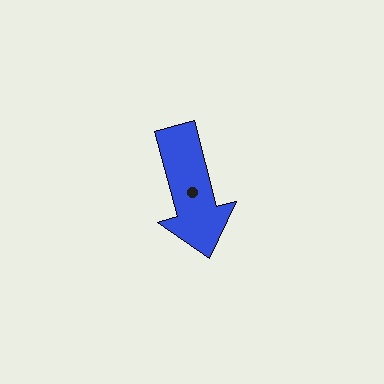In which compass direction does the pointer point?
South.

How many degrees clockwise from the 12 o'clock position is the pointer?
Approximately 165 degrees.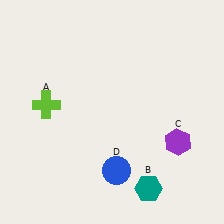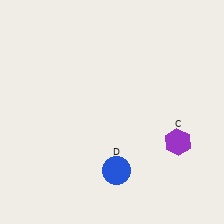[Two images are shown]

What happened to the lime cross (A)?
The lime cross (A) was removed in Image 2. It was in the top-left area of Image 1.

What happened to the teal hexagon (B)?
The teal hexagon (B) was removed in Image 2. It was in the bottom-right area of Image 1.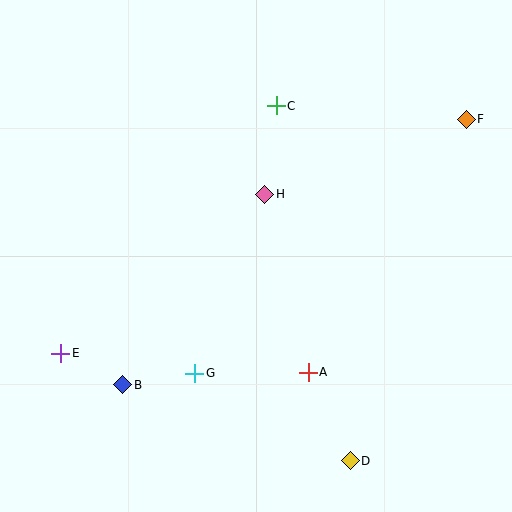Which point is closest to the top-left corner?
Point C is closest to the top-left corner.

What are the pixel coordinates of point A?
Point A is at (308, 372).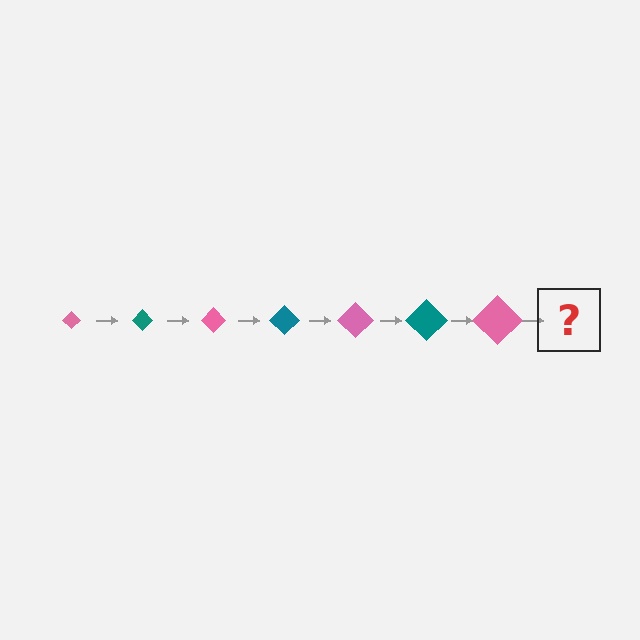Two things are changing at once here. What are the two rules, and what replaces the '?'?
The two rules are that the diamond grows larger each step and the color cycles through pink and teal. The '?' should be a teal diamond, larger than the previous one.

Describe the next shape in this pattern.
It should be a teal diamond, larger than the previous one.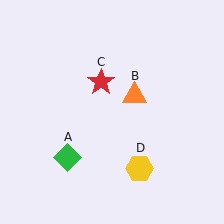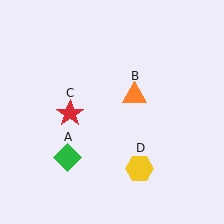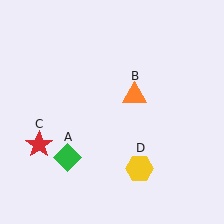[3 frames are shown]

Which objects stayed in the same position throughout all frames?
Green diamond (object A) and orange triangle (object B) and yellow hexagon (object D) remained stationary.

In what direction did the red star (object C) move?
The red star (object C) moved down and to the left.